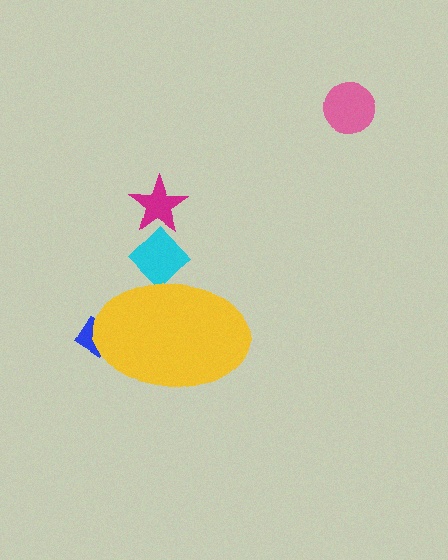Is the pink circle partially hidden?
No, the pink circle is fully visible.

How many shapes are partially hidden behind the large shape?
2 shapes are partially hidden.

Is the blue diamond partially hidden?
Yes, the blue diamond is partially hidden behind the yellow ellipse.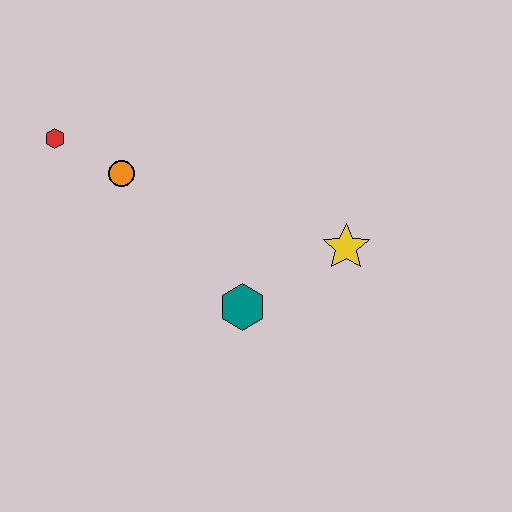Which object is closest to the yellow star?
The teal hexagon is closest to the yellow star.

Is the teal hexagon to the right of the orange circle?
Yes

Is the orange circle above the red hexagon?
No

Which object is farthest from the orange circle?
The yellow star is farthest from the orange circle.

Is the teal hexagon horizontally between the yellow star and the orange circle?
Yes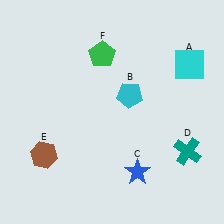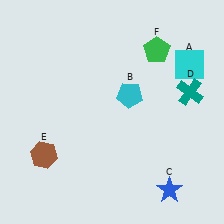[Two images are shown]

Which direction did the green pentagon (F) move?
The green pentagon (F) moved right.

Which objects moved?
The objects that moved are: the blue star (C), the teal cross (D), the green pentagon (F).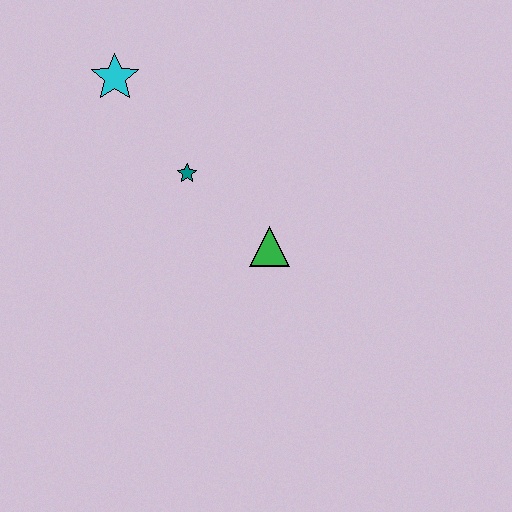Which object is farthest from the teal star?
The cyan star is farthest from the teal star.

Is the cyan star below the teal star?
No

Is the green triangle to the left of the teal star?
No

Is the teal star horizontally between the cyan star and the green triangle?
Yes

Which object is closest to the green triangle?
The teal star is closest to the green triangle.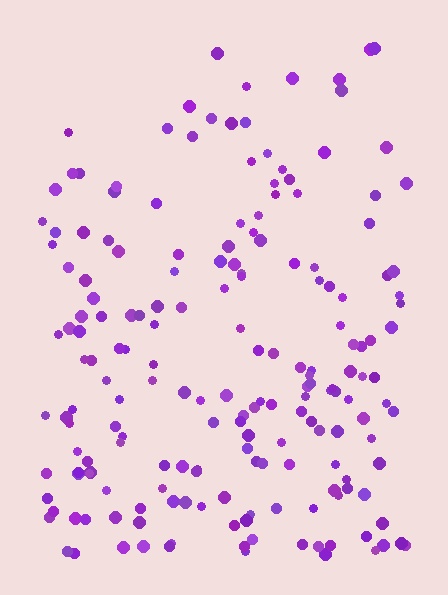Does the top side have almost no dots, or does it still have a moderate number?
Still a moderate number, just noticeably fewer than the bottom.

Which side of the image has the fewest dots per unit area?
The top.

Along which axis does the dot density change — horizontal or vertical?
Vertical.